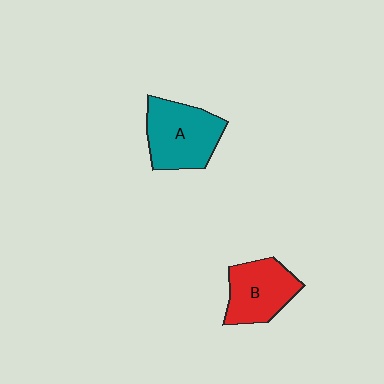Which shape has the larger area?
Shape A (teal).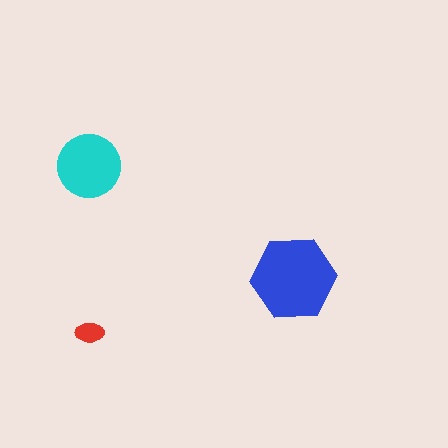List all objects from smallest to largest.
The red ellipse, the cyan circle, the blue hexagon.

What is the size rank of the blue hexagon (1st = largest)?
1st.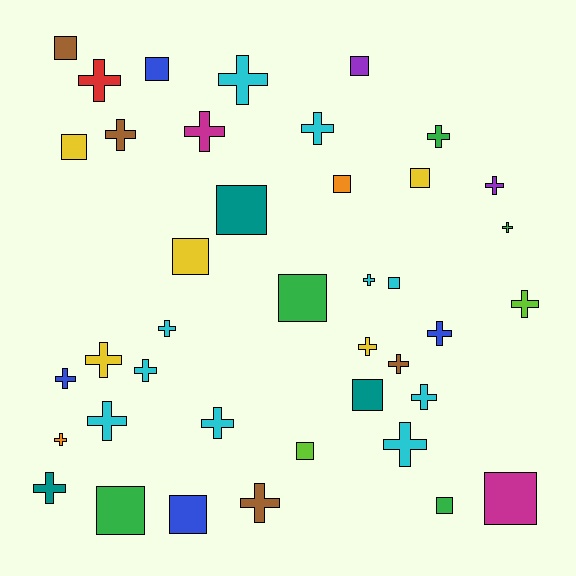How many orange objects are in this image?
There are 2 orange objects.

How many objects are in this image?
There are 40 objects.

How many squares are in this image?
There are 16 squares.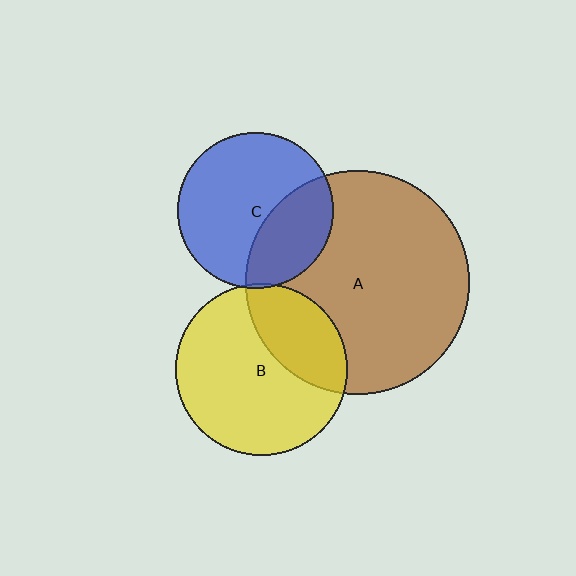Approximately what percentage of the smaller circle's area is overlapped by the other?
Approximately 5%.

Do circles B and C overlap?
Yes.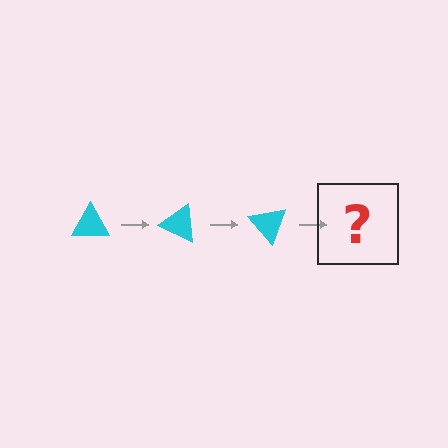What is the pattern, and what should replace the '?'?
The pattern is that the triangle rotates 25 degrees each step. The '?' should be a cyan triangle rotated 75 degrees.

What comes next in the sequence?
The next element should be a cyan triangle rotated 75 degrees.